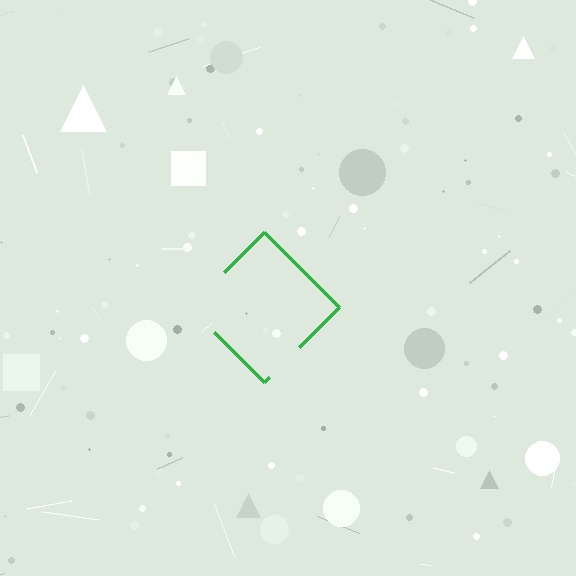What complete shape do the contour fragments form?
The contour fragments form a diamond.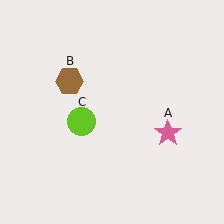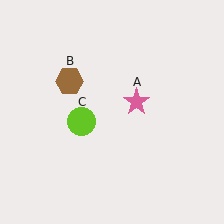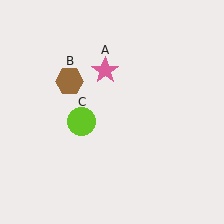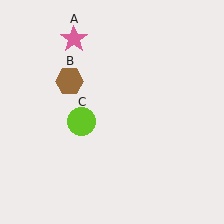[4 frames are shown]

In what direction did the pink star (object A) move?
The pink star (object A) moved up and to the left.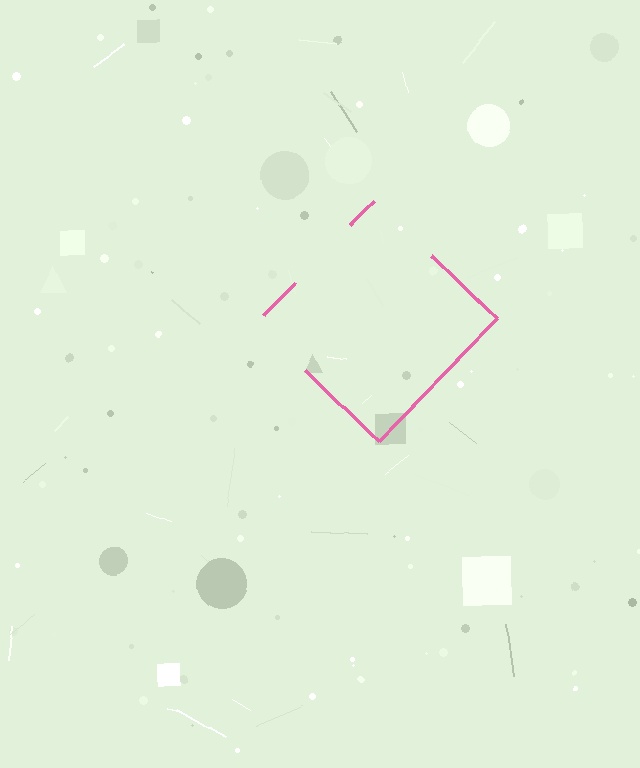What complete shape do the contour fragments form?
The contour fragments form a diamond.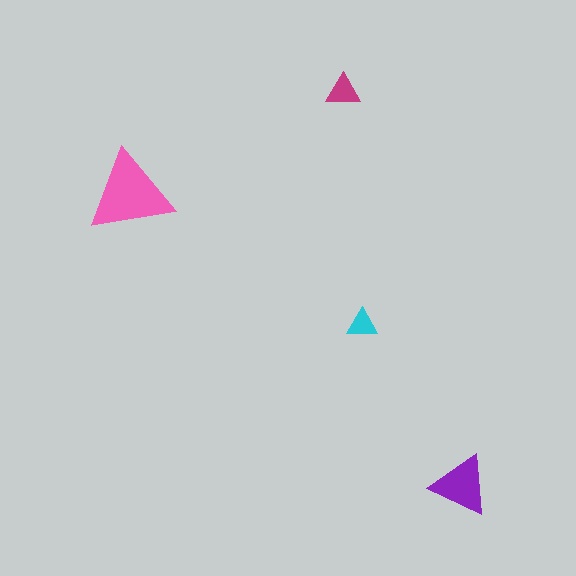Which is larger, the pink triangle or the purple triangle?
The pink one.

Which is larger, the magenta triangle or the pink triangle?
The pink one.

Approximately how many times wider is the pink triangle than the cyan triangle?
About 2.5 times wider.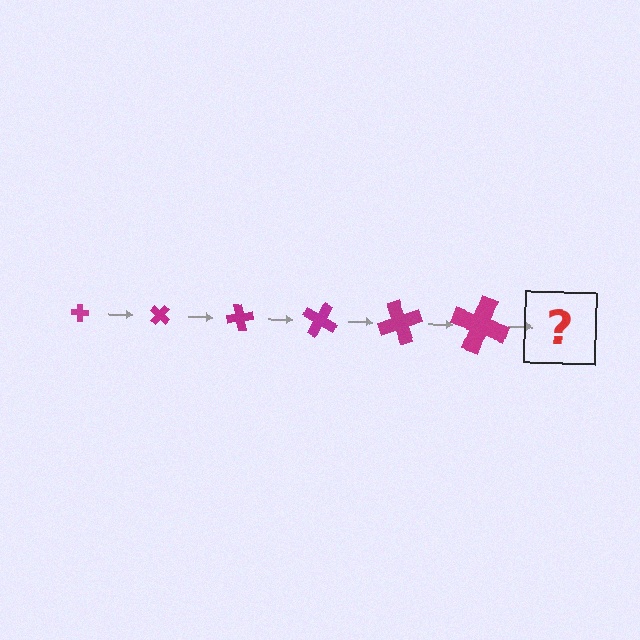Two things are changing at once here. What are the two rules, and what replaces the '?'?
The two rules are that the cross grows larger each step and it rotates 40 degrees each step. The '?' should be a cross, larger than the previous one and rotated 240 degrees from the start.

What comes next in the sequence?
The next element should be a cross, larger than the previous one and rotated 240 degrees from the start.